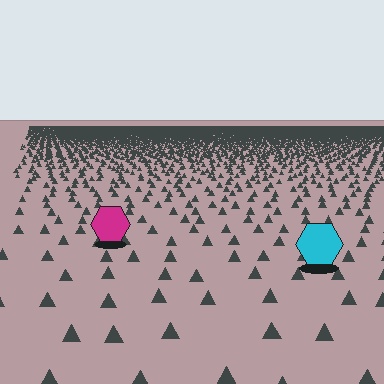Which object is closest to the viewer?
The cyan hexagon is closest. The texture marks near it are larger and more spread out.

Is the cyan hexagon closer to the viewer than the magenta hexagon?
Yes. The cyan hexagon is closer — you can tell from the texture gradient: the ground texture is coarser near it.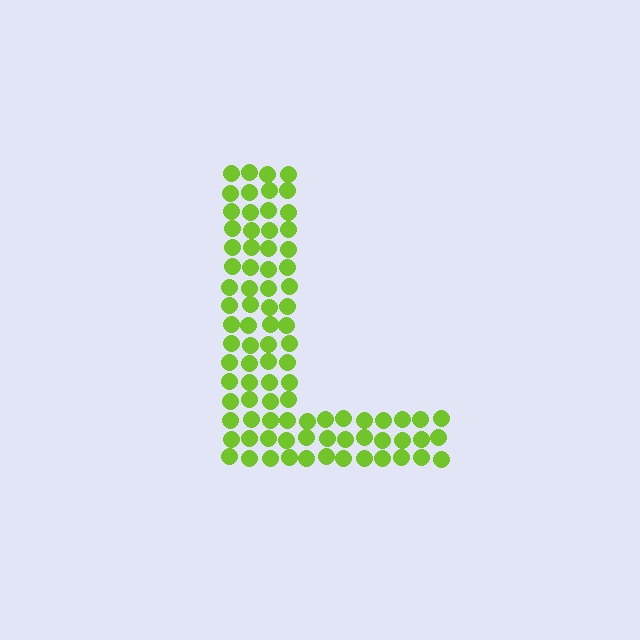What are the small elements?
The small elements are circles.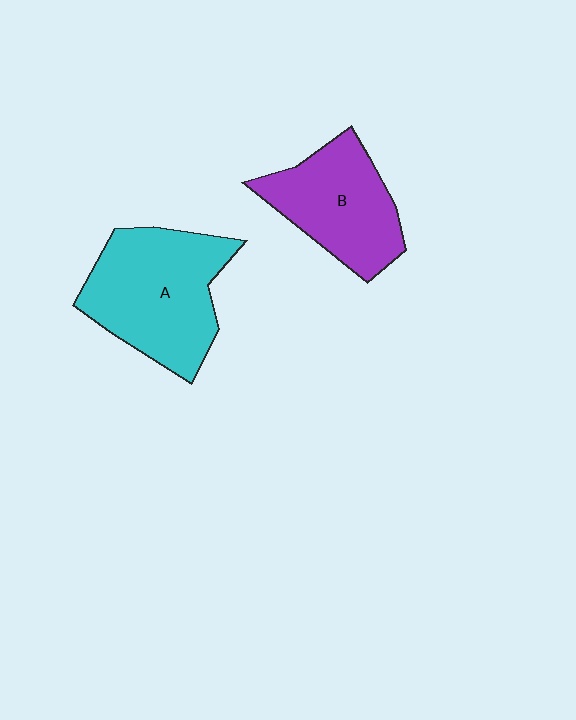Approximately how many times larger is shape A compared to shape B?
Approximately 1.3 times.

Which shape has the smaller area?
Shape B (purple).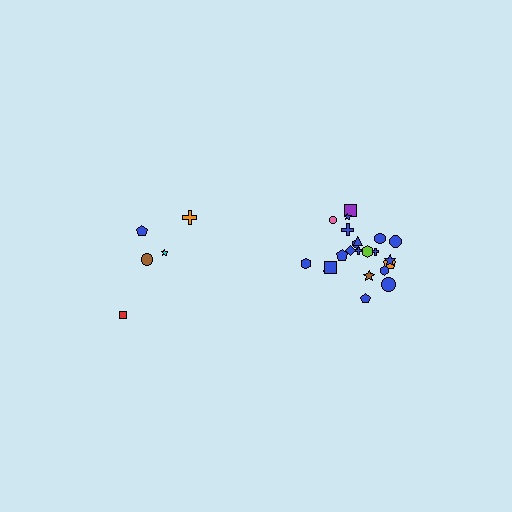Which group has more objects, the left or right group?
The right group.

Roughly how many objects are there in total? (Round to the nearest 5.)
Roughly 25 objects in total.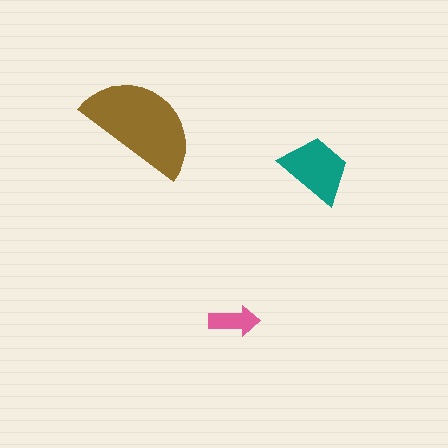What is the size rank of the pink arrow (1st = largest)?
3rd.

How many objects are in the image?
There are 3 objects in the image.